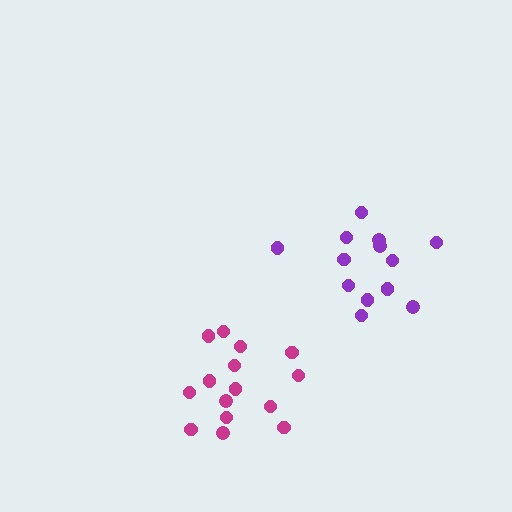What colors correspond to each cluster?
The clusters are colored: purple, magenta.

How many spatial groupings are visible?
There are 2 spatial groupings.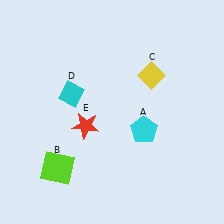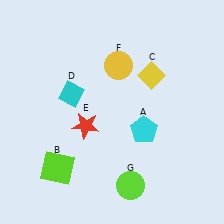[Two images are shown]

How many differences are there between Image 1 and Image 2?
There are 2 differences between the two images.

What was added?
A yellow circle (F), a lime circle (G) were added in Image 2.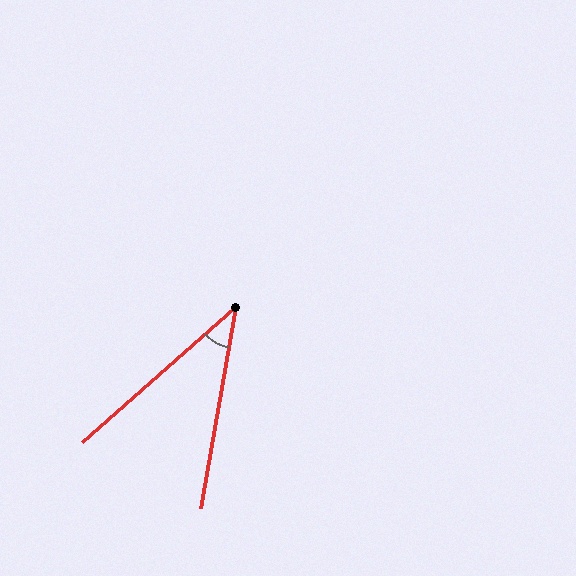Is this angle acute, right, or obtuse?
It is acute.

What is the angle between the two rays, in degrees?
Approximately 39 degrees.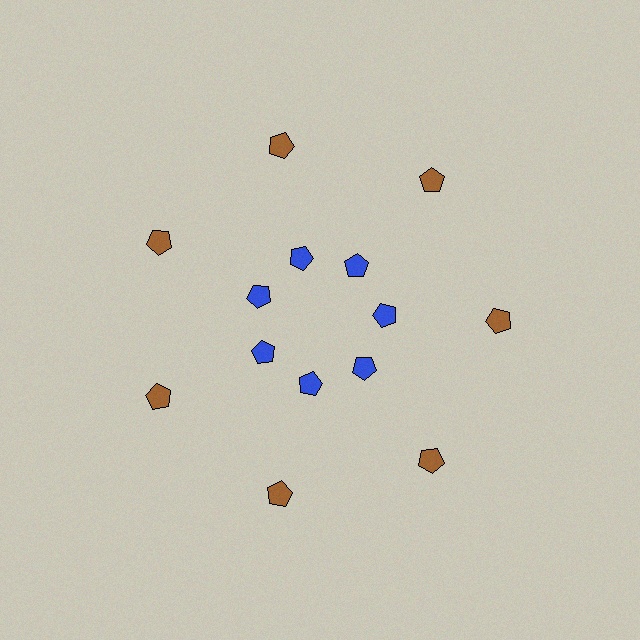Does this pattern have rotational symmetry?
Yes, this pattern has 7-fold rotational symmetry. It looks the same after rotating 51 degrees around the center.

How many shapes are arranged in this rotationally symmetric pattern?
There are 14 shapes, arranged in 7 groups of 2.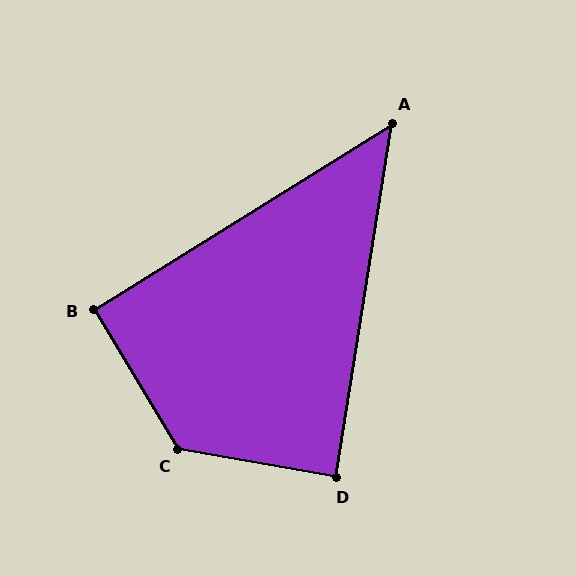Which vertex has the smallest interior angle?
A, at approximately 49 degrees.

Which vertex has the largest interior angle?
C, at approximately 131 degrees.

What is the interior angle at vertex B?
Approximately 91 degrees (approximately right).